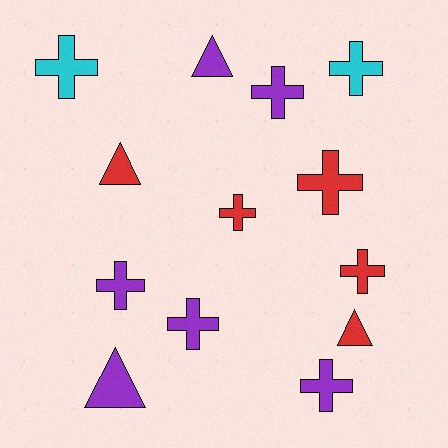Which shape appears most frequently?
Cross, with 9 objects.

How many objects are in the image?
There are 13 objects.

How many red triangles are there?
There are 2 red triangles.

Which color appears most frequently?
Purple, with 6 objects.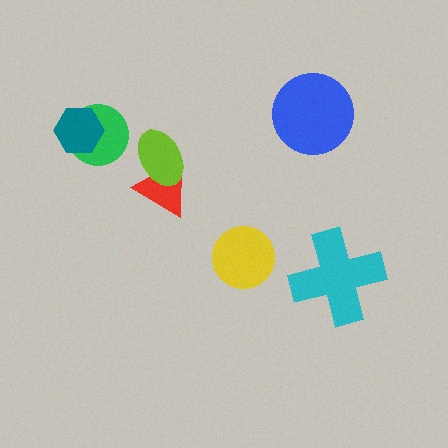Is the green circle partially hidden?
Yes, it is partially covered by another shape.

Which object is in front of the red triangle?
The lime ellipse is in front of the red triangle.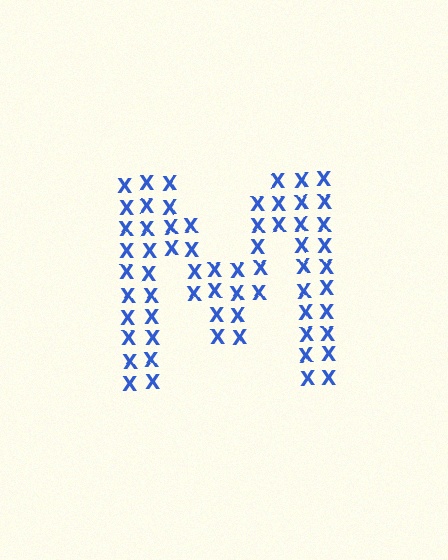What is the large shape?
The large shape is the letter M.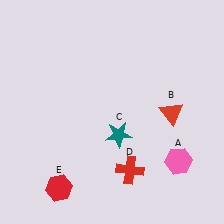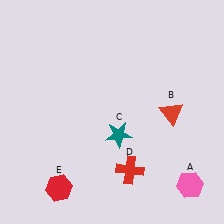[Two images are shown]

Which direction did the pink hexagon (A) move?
The pink hexagon (A) moved down.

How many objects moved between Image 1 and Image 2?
1 object moved between the two images.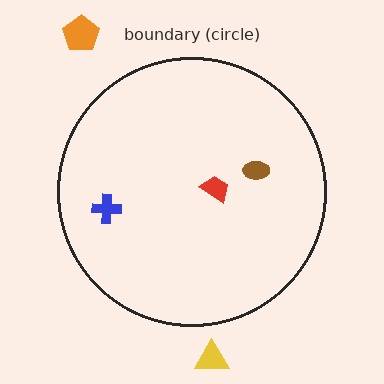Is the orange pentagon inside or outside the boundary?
Outside.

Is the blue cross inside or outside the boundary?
Inside.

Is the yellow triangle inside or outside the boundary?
Outside.